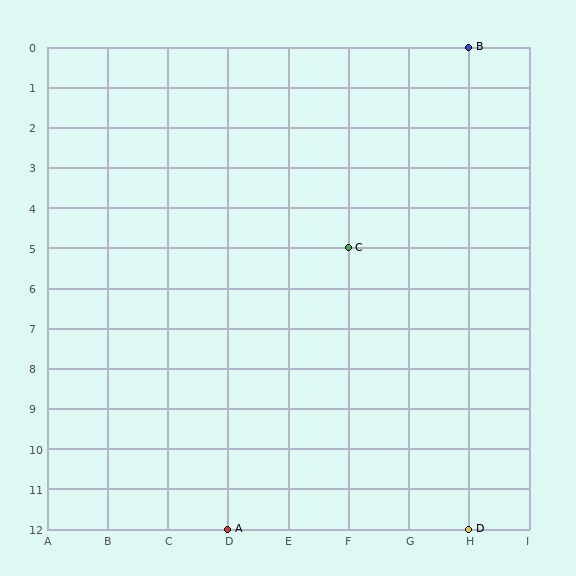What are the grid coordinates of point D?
Point D is at grid coordinates (H, 12).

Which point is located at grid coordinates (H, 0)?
Point B is at (H, 0).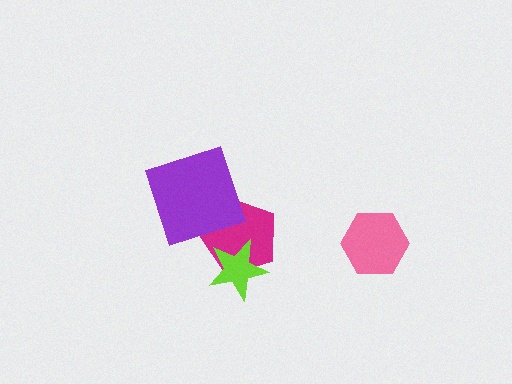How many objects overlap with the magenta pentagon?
2 objects overlap with the magenta pentagon.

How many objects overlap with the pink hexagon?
0 objects overlap with the pink hexagon.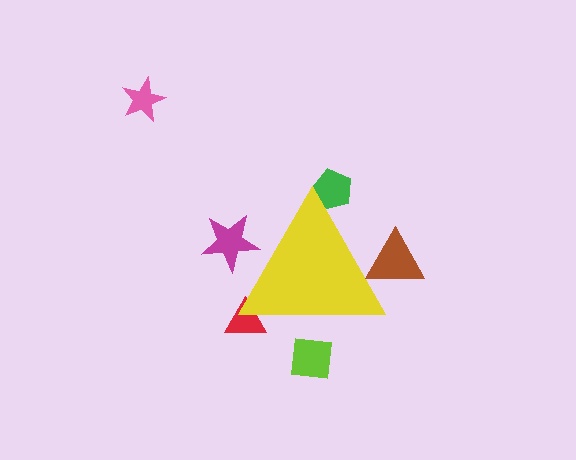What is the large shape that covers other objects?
A yellow triangle.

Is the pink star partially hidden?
No, the pink star is fully visible.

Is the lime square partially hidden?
Yes, the lime square is partially hidden behind the yellow triangle.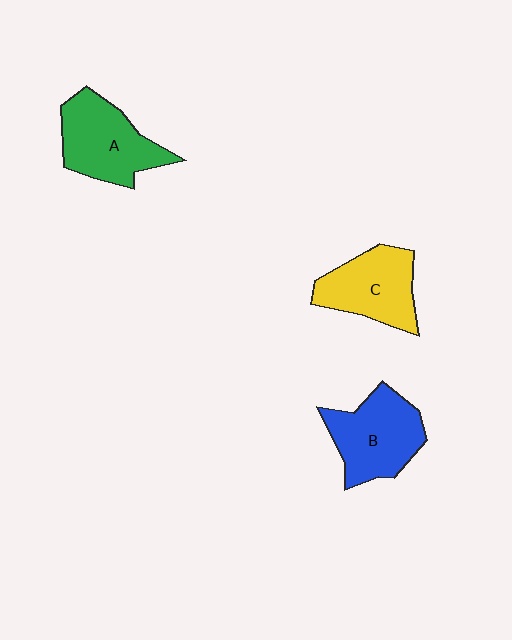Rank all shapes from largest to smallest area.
From largest to smallest: A (green), B (blue), C (yellow).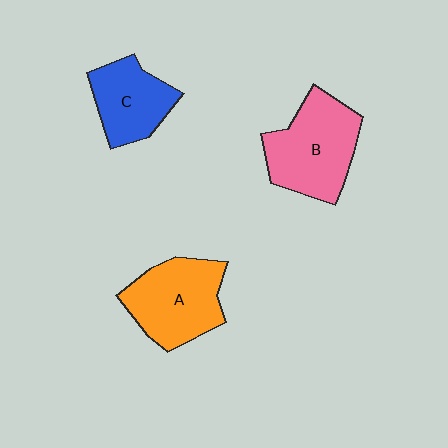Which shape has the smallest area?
Shape C (blue).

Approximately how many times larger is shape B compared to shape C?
Approximately 1.4 times.